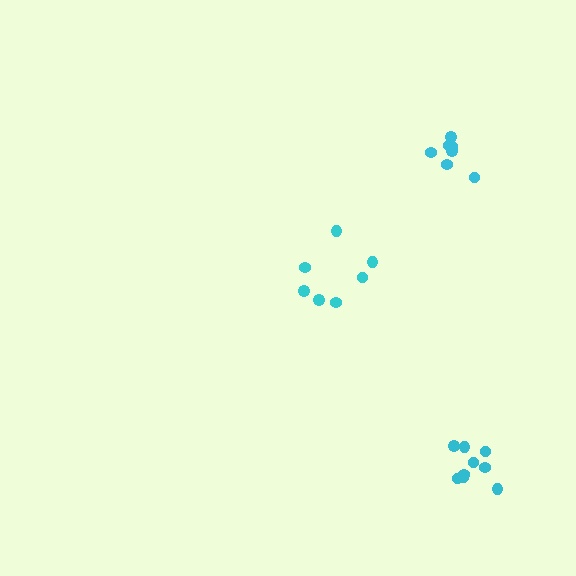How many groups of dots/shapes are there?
There are 3 groups.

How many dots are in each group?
Group 1: 7 dots, Group 2: 9 dots, Group 3: 7 dots (23 total).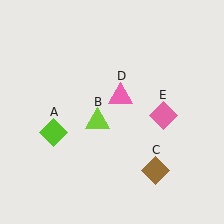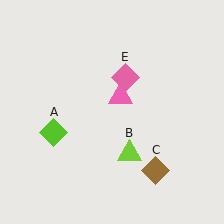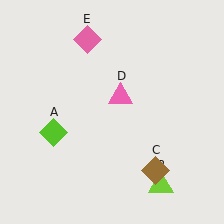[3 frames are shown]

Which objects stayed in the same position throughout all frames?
Lime diamond (object A) and brown diamond (object C) and pink triangle (object D) remained stationary.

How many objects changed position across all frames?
2 objects changed position: lime triangle (object B), pink diamond (object E).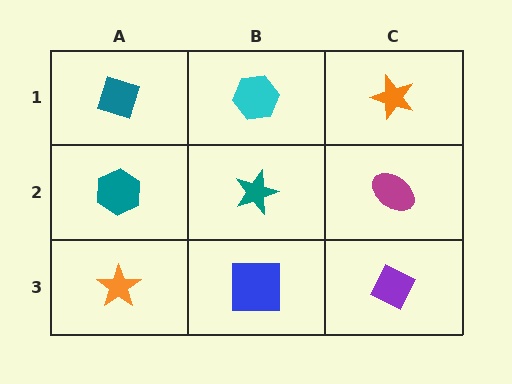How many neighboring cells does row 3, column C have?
2.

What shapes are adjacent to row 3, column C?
A magenta ellipse (row 2, column C), a blue square (row 3, column B).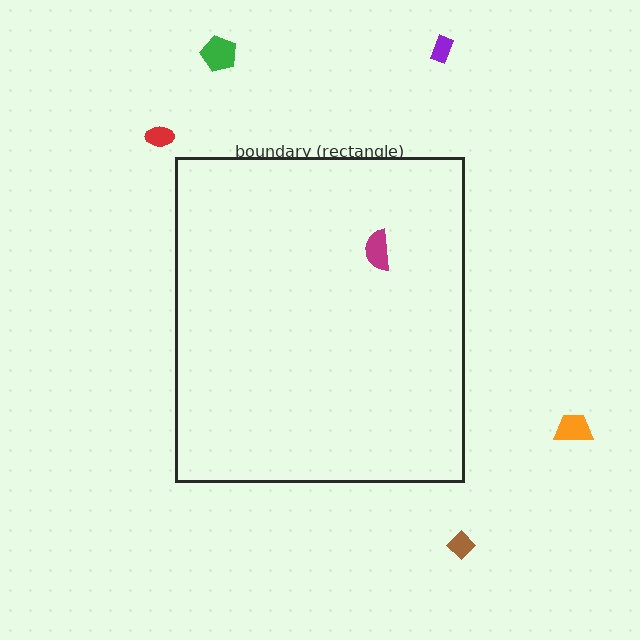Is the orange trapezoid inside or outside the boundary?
Outside.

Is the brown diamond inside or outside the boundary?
Outside.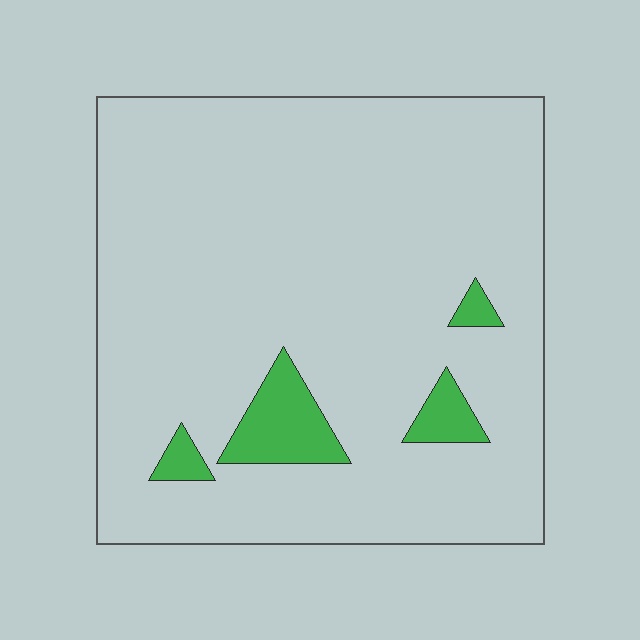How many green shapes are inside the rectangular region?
4.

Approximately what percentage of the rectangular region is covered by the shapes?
Approximately 5%.